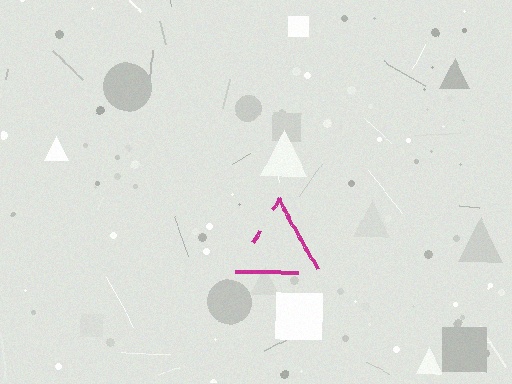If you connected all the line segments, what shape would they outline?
They would outline a triangle.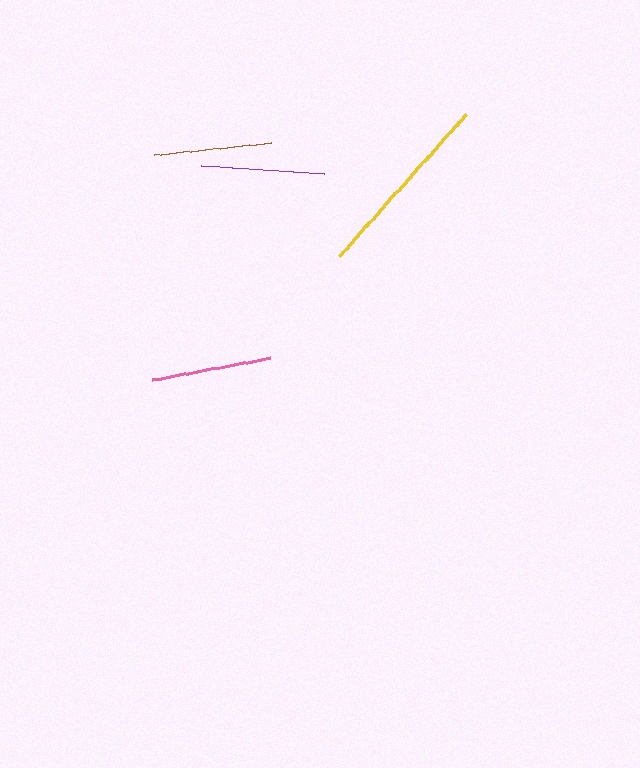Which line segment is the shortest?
The brown line is the shortest at approximately 119 pixels.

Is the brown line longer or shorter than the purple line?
The purple line is longer than the brown line.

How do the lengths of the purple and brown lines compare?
The purple and brown lines are approximately the same length.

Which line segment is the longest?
The yellow line is the longest at approximately 191 pixels.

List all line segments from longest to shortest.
From longest to shortest: yellow, purple, pink, brown.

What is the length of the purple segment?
The purple segment is approximately 123 pixels long.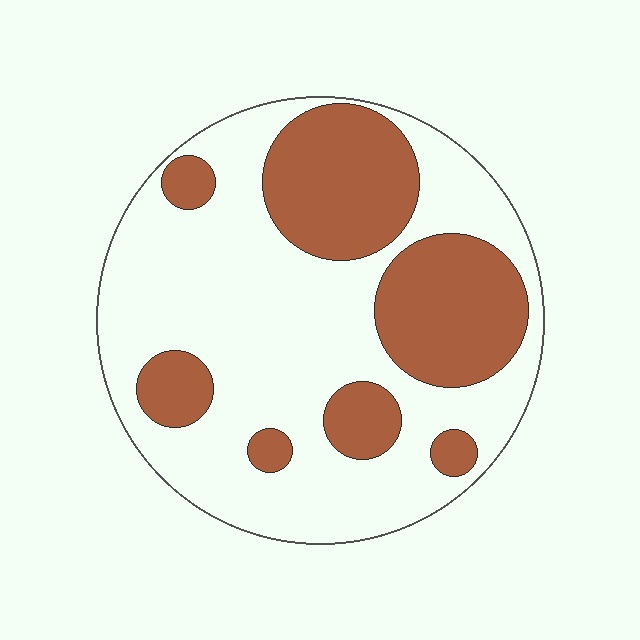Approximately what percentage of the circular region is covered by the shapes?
Approximately 35%.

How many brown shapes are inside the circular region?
7.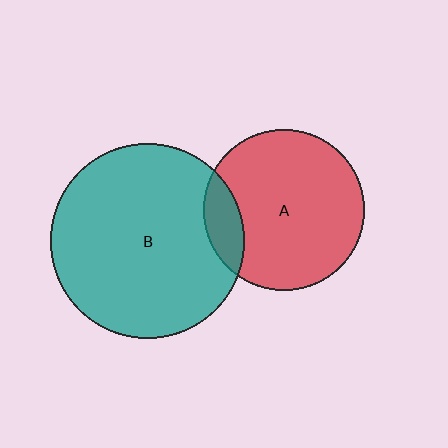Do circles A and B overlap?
Yes.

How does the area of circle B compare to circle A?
Approximately 1.5 times.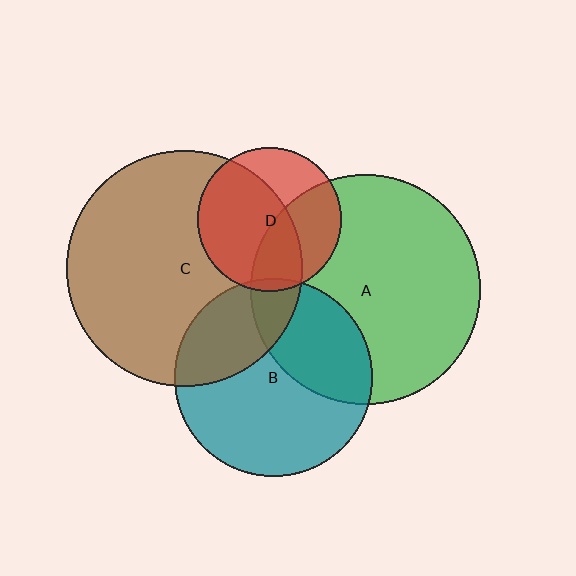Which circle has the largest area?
Circle C (brown).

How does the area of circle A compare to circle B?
Approximately 1.4 times.